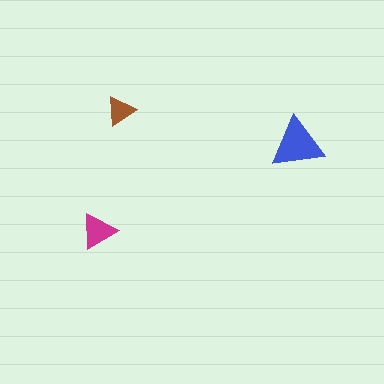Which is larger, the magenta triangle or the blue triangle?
The blue one.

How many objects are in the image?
There are 3 objects in the image.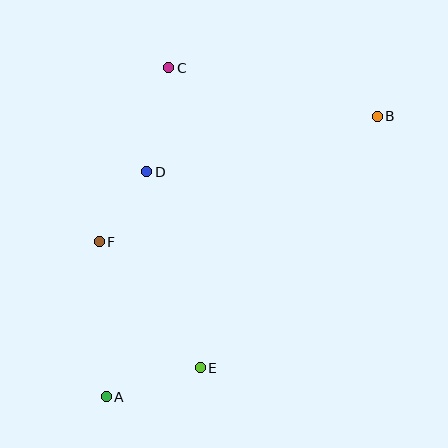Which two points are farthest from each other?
Points A and B are farthest from each other.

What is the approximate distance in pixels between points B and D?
The distance between B and D is approximately 237 pixels.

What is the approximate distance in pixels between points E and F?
The distance between E and F is approximately 161 pixels.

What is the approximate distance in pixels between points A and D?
The distance between A and D is approximately 229 pixels.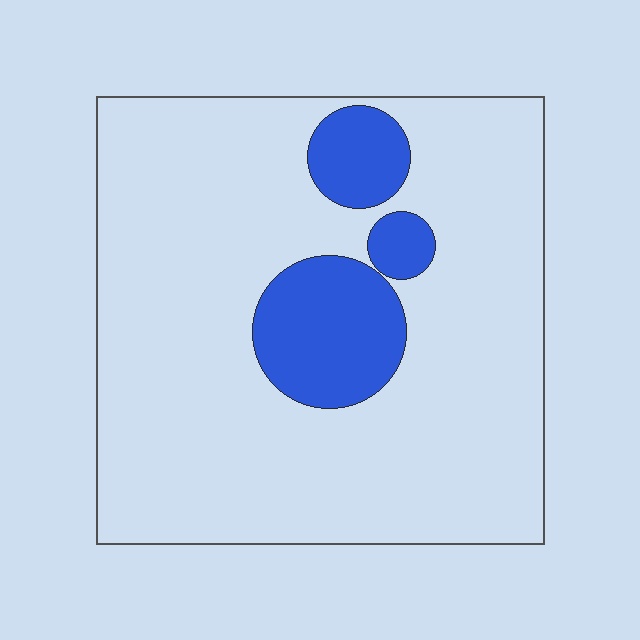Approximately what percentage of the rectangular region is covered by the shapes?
Approximately 15%.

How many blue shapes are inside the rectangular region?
3.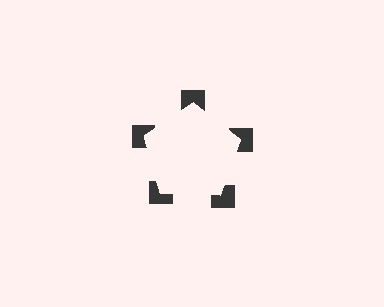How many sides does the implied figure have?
5 sides.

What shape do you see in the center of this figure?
An illusory pentagon — its edges are inferred from the aligned wedge cuts in the notched squares, not physically drawn.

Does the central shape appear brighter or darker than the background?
It typically appears slightly brighter than the background, even though no actual brightness change is drawn.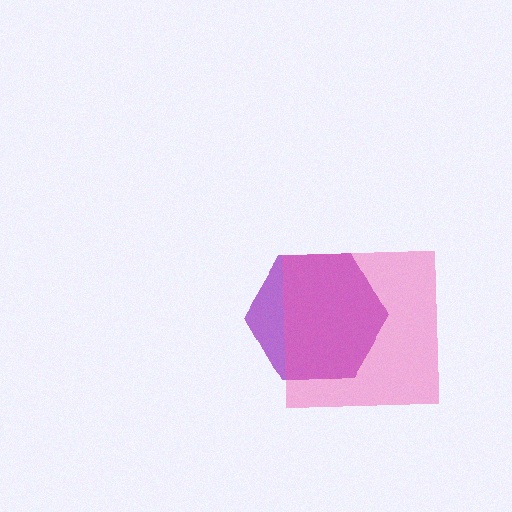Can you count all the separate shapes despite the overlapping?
Yes, there are 2 separate shapes.